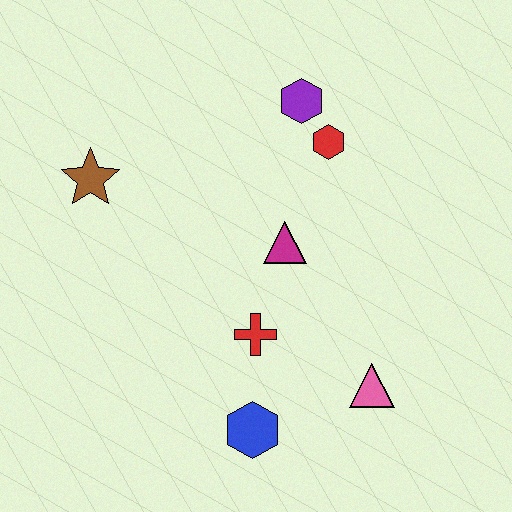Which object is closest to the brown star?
The magenta triangle is closest to the brown star.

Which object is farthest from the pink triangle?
The brown star is farthest from the pink triangle.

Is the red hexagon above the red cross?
Yes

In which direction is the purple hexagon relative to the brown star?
The purple hexagon is to the right of the brown star.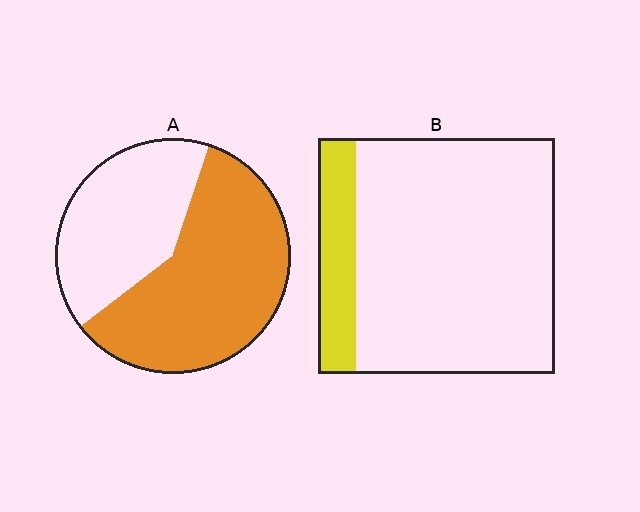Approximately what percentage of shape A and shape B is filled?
A is approximately 60% and B is approximately 15%.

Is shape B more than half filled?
No.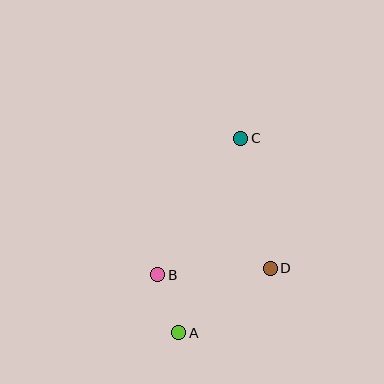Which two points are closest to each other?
Points A and B are closest to each other.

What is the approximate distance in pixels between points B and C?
The distance between B and C is approximately 160 pixels.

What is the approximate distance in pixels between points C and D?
The distance between C and D is approximately 133 pixels.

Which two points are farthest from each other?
Points A and C are farthest from each other.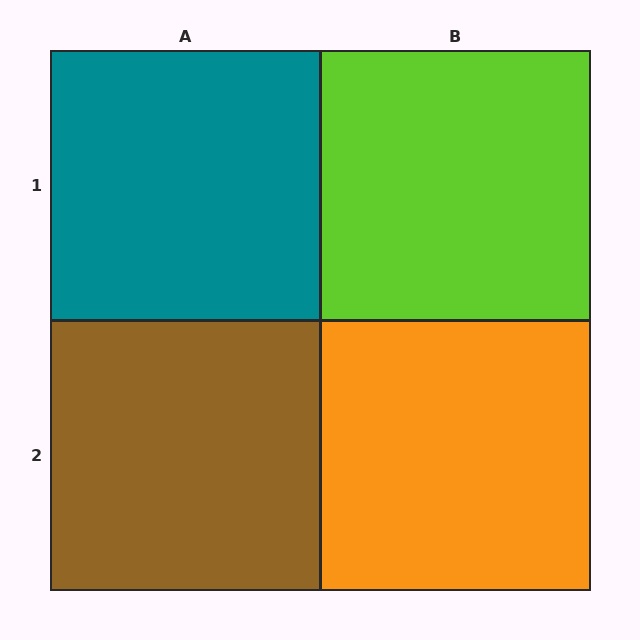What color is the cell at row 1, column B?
Lime.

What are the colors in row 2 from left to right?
Brown, orange.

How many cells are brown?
1 cell is brown.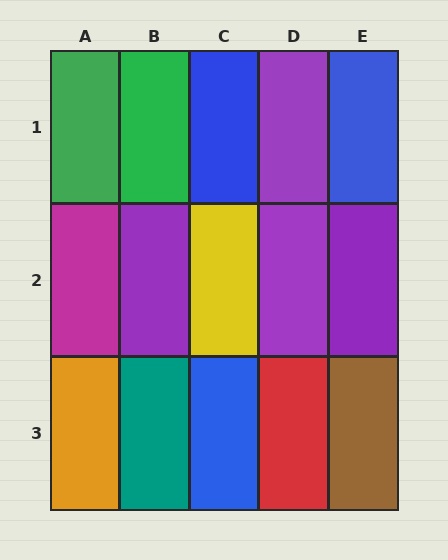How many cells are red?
1 cell is red.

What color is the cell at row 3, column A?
Orange.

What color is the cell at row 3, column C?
Blue.